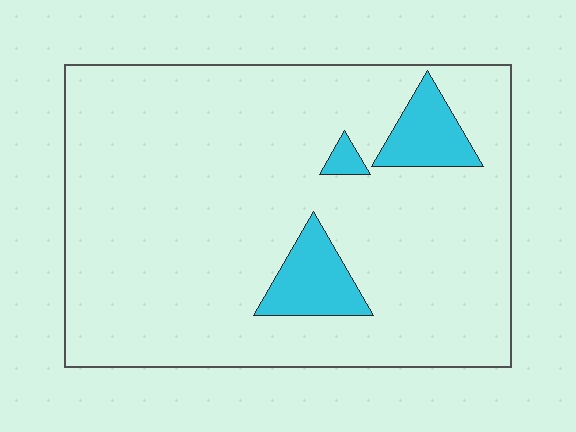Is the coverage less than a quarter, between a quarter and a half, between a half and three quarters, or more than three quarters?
Less than a quarter.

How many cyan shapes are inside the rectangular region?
3.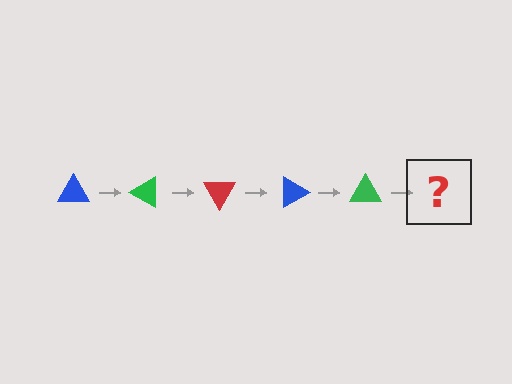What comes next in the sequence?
The next element should be a red triangle, rotated 150 degrees from the start.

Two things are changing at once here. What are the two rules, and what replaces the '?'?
The two rules are that it rotates 30 degrees each step and the color cycles through blue, green, and red. The '?' should be a red triangle, rotated 150 degrees from the start.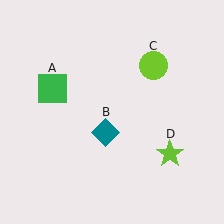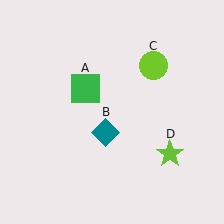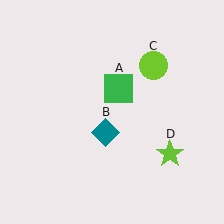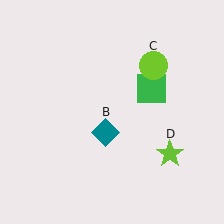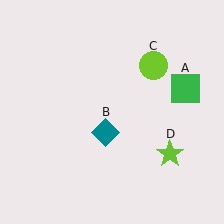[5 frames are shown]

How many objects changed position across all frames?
1 object changed position: green square (object A).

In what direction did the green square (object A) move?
The green square (object A) moved right.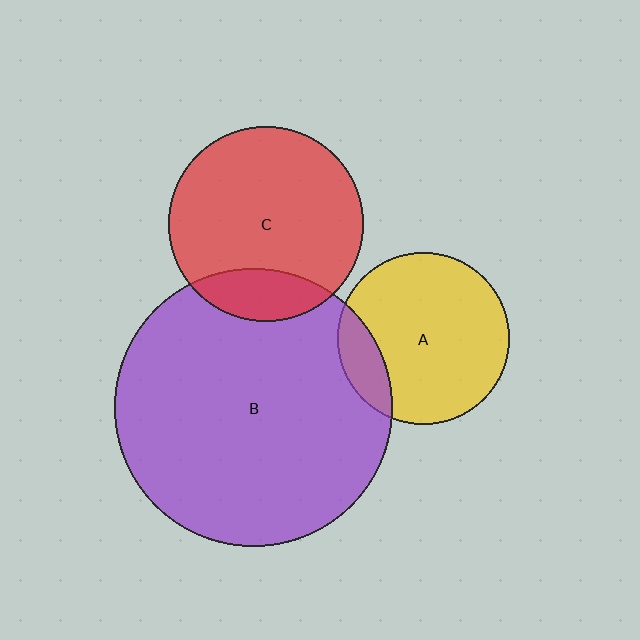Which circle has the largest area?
Circle B (purple).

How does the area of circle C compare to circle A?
Approximately 1.3 times.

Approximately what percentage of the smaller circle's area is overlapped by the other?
Approximately 15%.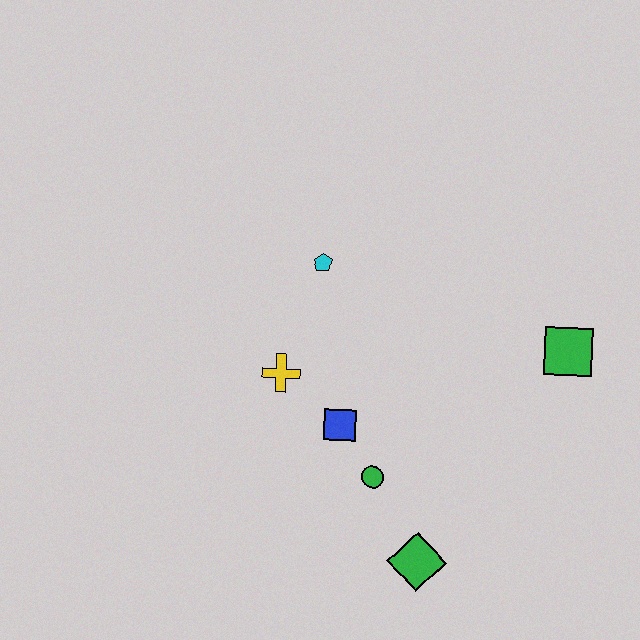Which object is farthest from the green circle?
The green square is farthest from the green circle.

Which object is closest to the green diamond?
The green circle is closest to the green diamond.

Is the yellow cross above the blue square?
Yes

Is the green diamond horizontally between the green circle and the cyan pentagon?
No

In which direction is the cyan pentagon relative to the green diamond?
The cyan pentagon is above the green diamond.